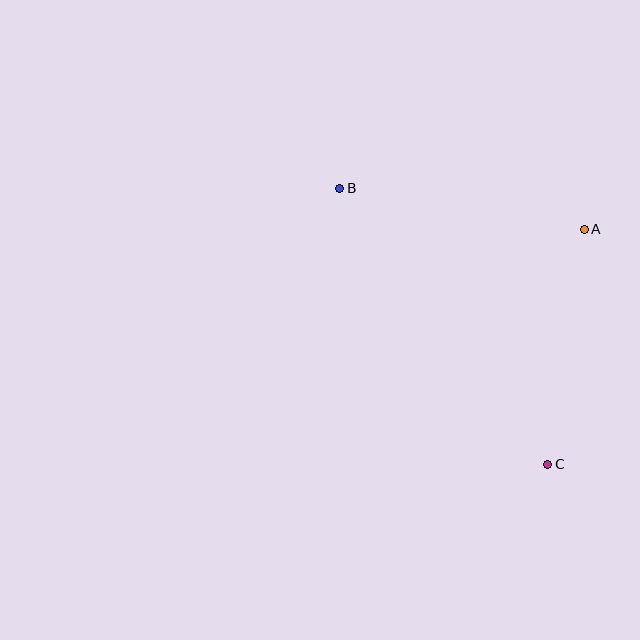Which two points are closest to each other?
Points A and C are closest to each other.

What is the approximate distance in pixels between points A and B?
The distance between A and B is approximately 248 pixels.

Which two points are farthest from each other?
Points B and C are farthest from each other.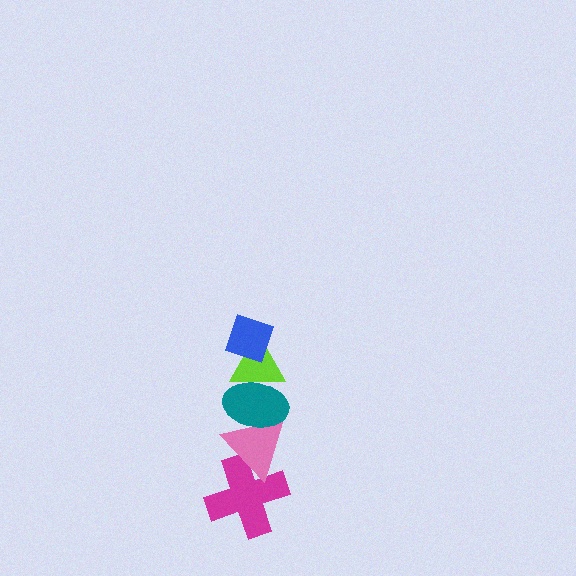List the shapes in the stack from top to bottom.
From top to bottom: the blue diamond, the lime triangle, the teal ellipse, the pink triangle, the magenta cross.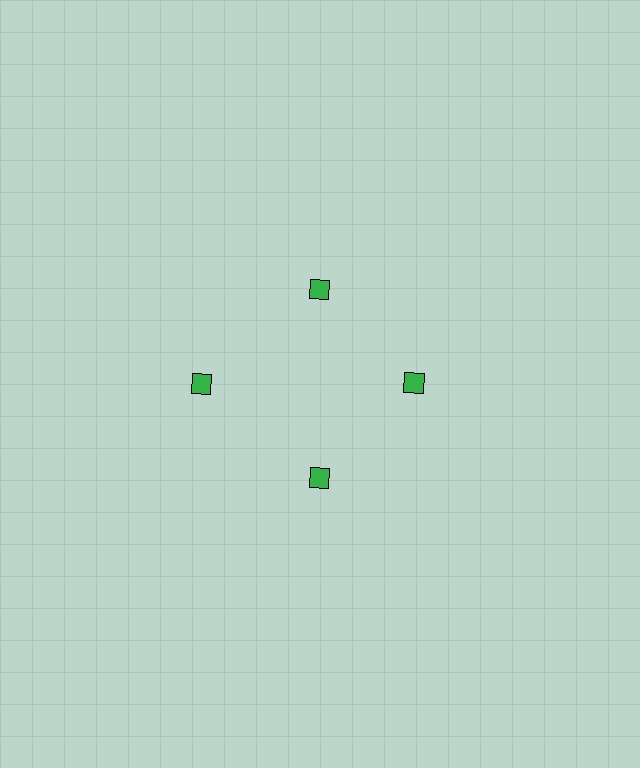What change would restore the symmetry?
The symmetry would be restored by moving it inward, back onto the ring so that all 4 squares sit at equal angles and equal distance from the center.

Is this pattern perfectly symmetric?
No. The 4 green squares are arranged in a ring, but one element near the 9 o'clock position is pushed outward from the center, breaking the 4-fold rotational symmetry.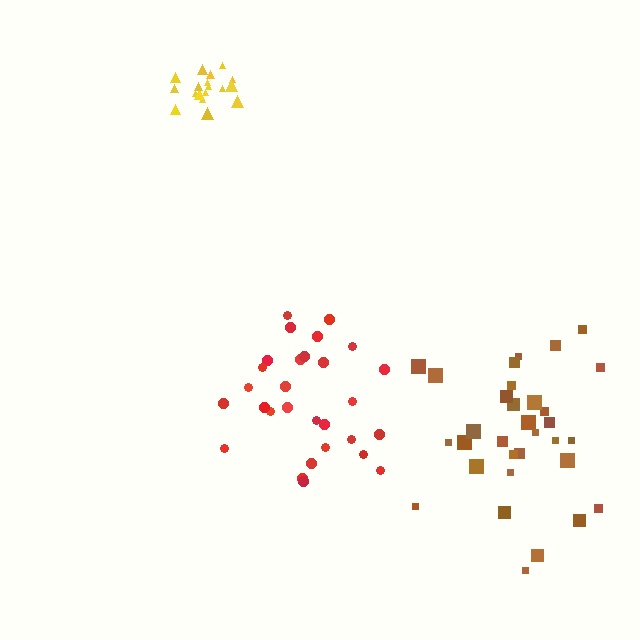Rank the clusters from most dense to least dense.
yellow, brown, red.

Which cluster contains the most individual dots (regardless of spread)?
Brown (32).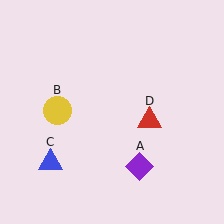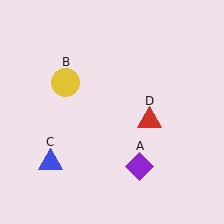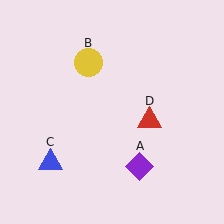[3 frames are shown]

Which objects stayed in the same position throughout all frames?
Purple diamond (object A) and blue triangle (object C) and red triangle (object D) remained stationary.